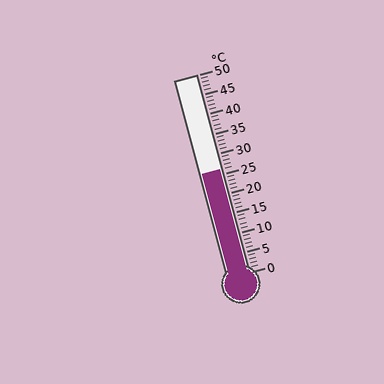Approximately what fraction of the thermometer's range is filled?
The thermometer is filled to approximately 50% of its range.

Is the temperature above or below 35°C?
The temperature is below 35°C.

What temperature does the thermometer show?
The thermometer shows approximately 26°C.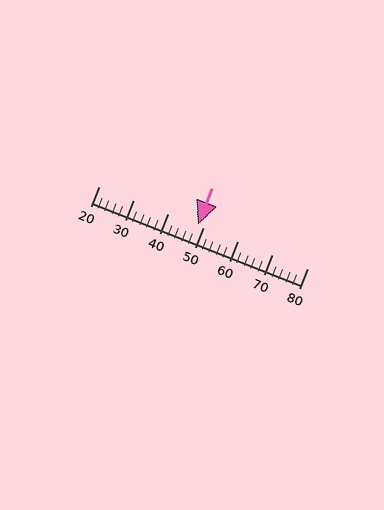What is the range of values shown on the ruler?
The ruler shows values from 20 to 80.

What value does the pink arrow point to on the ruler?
The pink arrow points to approximately 48.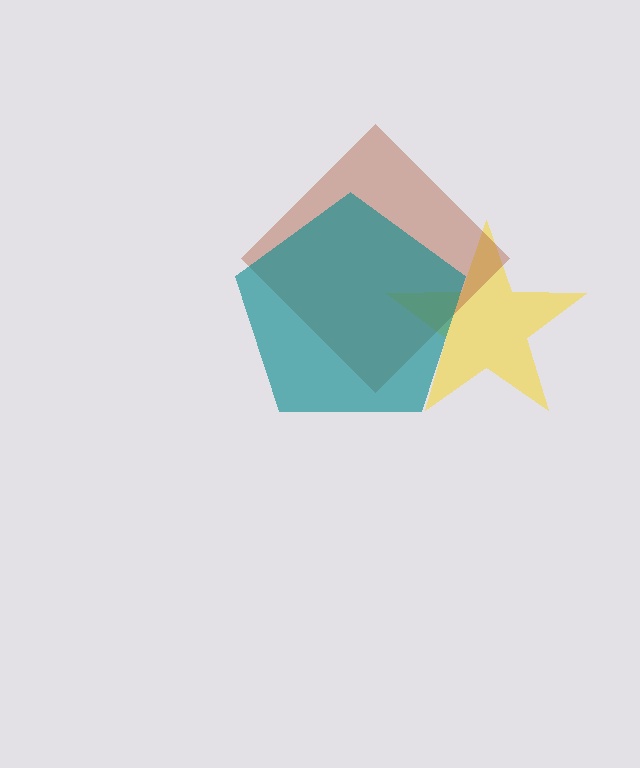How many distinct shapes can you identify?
There are 3 distinct shapes: a yellow star, a brown diamond, a teal pentagon.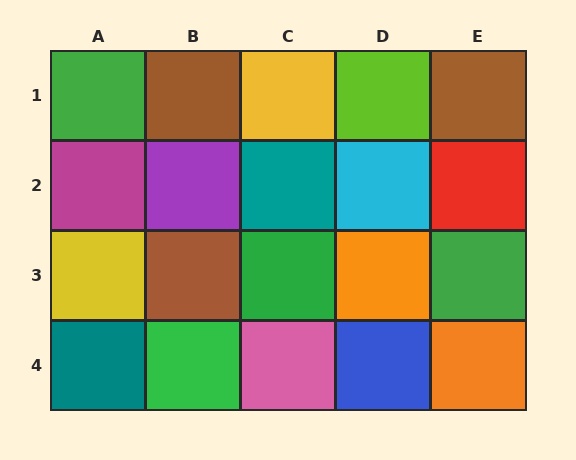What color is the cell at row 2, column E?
Red.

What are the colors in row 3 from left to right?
Yellow, brown, green, orange, green.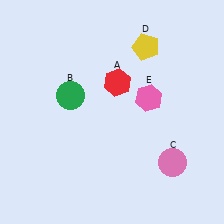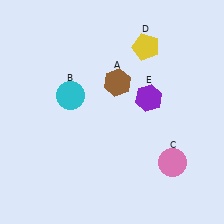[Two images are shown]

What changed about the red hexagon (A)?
In Image 1, A is red. In Image 2, it changed to brown.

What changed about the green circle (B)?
In Image 1, B is green. In Image 2, it changed to cyan.